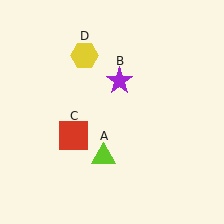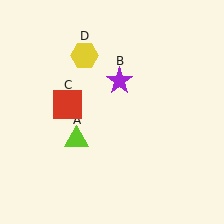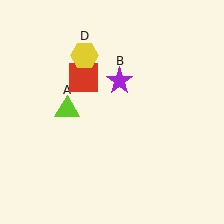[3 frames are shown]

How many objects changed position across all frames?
2 objects changed position: lime triangle (object A), red square (object C).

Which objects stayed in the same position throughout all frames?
Purple star (object B) and yellow hexagon (object D) remained stationary.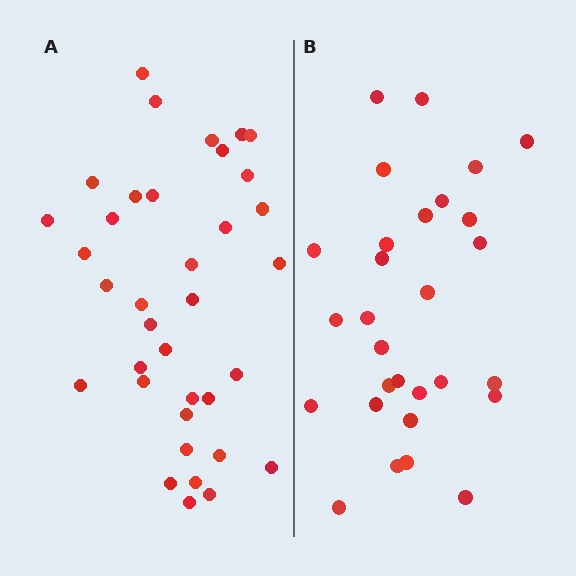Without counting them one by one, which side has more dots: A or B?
Region A (the left region) has more dots.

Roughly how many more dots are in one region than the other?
Region A has roughly 8 or so more dots than region B.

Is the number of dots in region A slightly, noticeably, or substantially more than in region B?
Region A has only slightly more — the two regions are fairly close. The ratio is roughly 1.2 to 1.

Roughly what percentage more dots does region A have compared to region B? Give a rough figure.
About 25% more.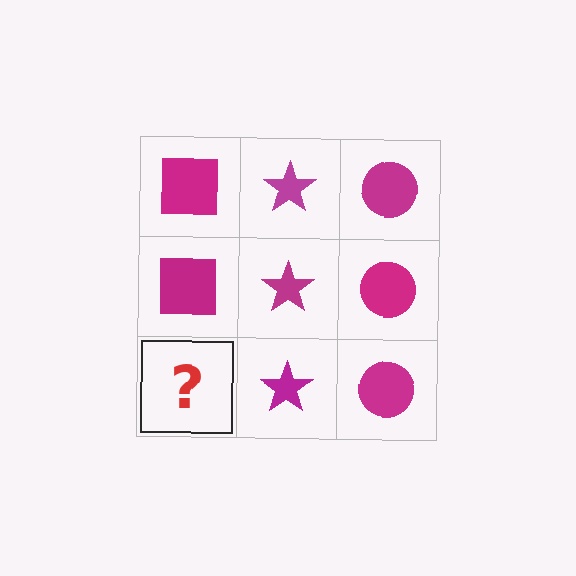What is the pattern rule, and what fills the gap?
The rule is that each column has a consistent shape. The gap should be filled with a magenta square.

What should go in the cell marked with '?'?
The missing cell should contain a magenta square.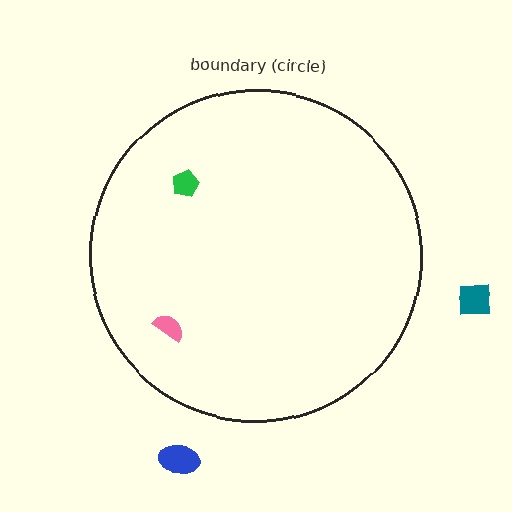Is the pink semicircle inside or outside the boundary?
Inside.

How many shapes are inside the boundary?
2 inside, 2 outside.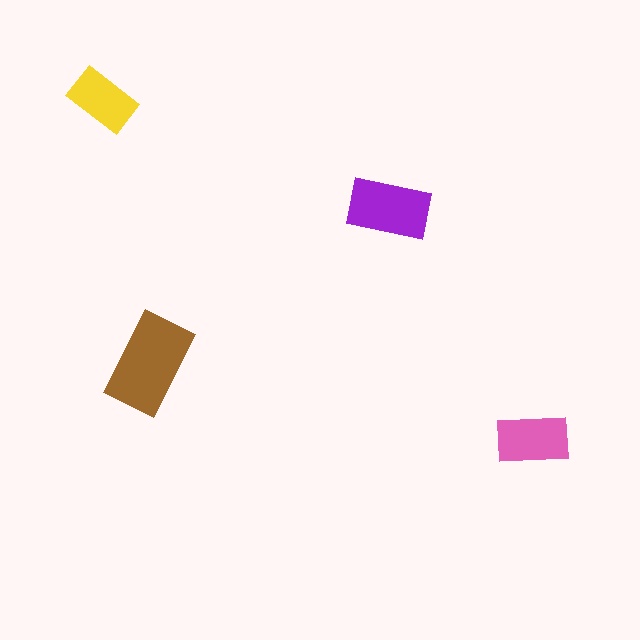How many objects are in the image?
There are 4 objects in the image.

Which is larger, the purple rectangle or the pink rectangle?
The purple one.